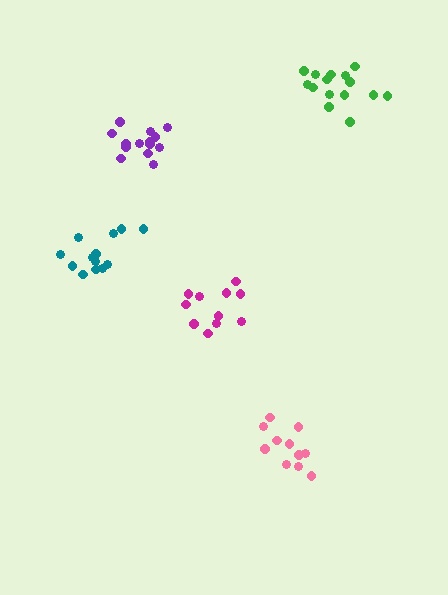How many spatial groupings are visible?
There are 5 spatial groupings.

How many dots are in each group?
Group 1: 14 dots, Group 2: 11 dots, Group 3: 16 dots, Group 4: 13 dots, Group 5: 11 dots (65 total).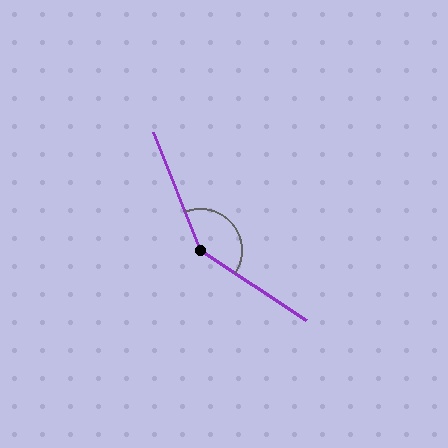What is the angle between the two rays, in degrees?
Approximately 145 degrees.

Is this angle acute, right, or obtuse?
It is obtuse.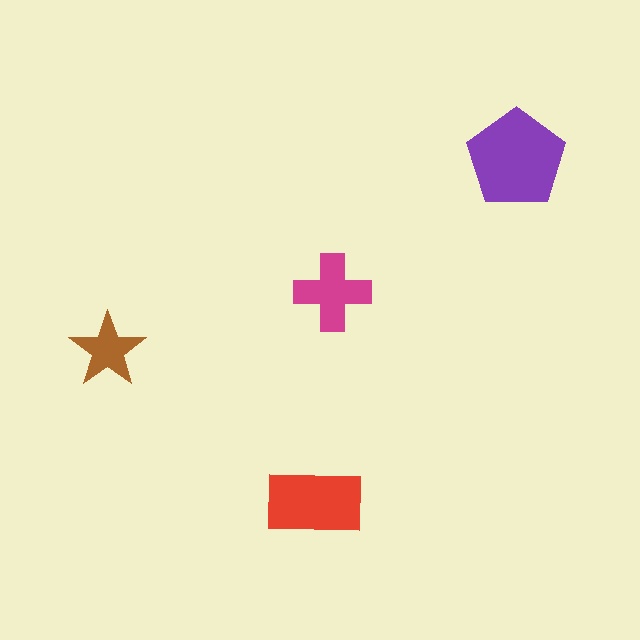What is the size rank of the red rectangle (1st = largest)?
2nd.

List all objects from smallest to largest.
The brown star, the magenta cross, the red rectangle, the purple pentagon.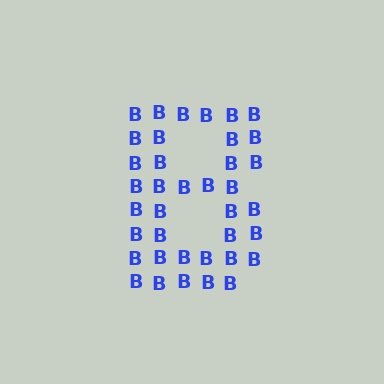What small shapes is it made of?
It is made of small letter B's.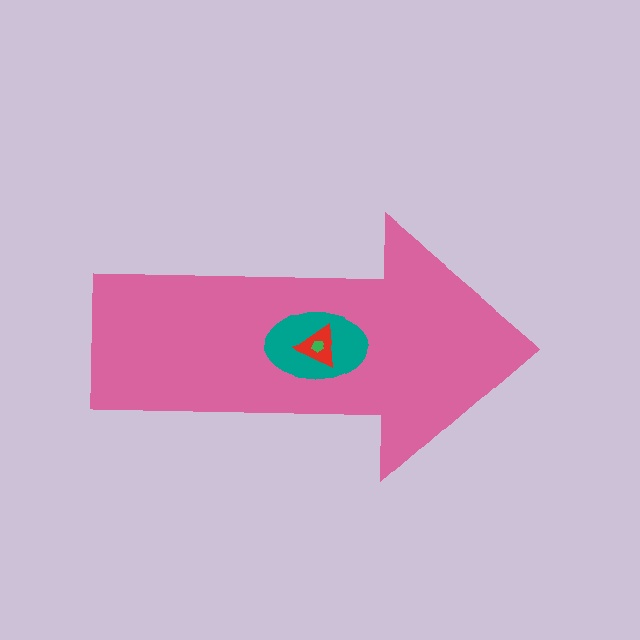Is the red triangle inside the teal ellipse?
Yes.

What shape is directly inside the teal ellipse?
The red triangle.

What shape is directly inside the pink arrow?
The teal ellipse.